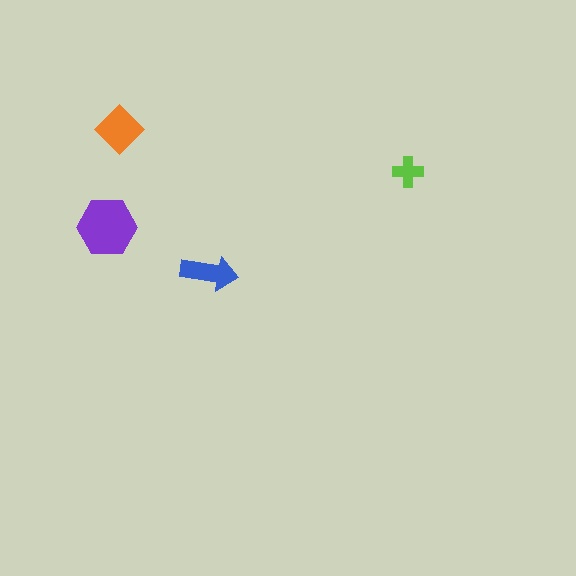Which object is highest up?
The orange diamond is topmost.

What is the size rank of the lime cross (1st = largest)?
4th.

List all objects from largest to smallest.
The purple hexagon, the orange diamond, the blue arrow, the lime cross.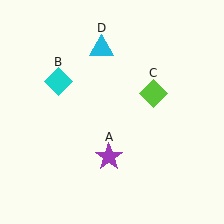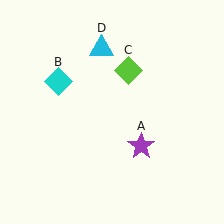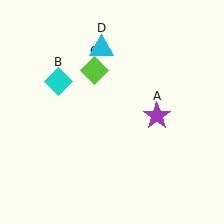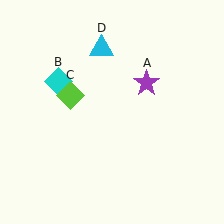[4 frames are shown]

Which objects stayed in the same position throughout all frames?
Cyan diamond (object B) and cyan triangle (object D) remained stationary.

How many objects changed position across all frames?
2 objects changed position: purple star (object A), lime diamond (object C).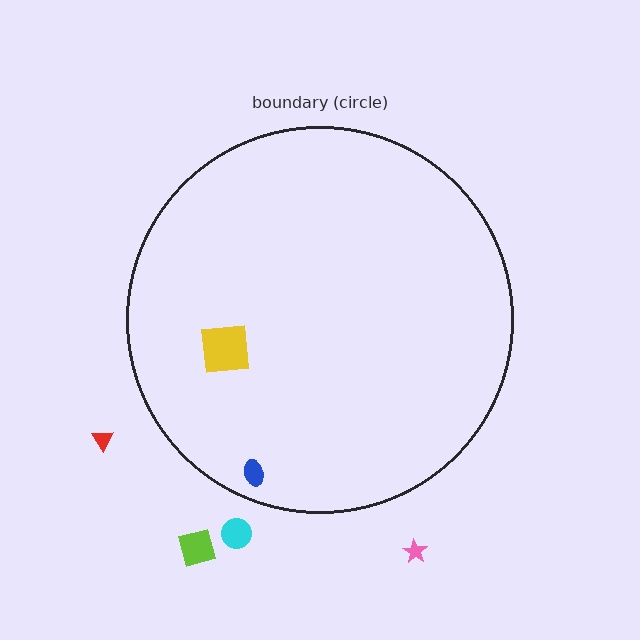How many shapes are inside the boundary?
2 inside, 4 outside.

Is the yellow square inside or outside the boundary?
Inside.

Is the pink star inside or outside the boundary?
Outside.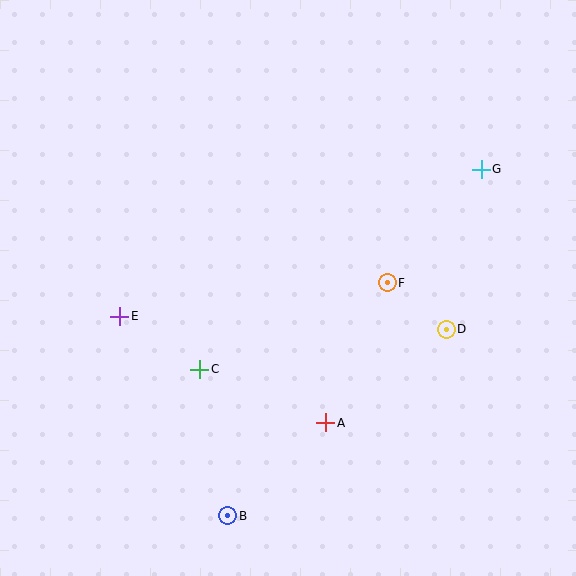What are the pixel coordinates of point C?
Point C is at (200, 369).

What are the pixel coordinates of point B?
Point B is at (228, 516).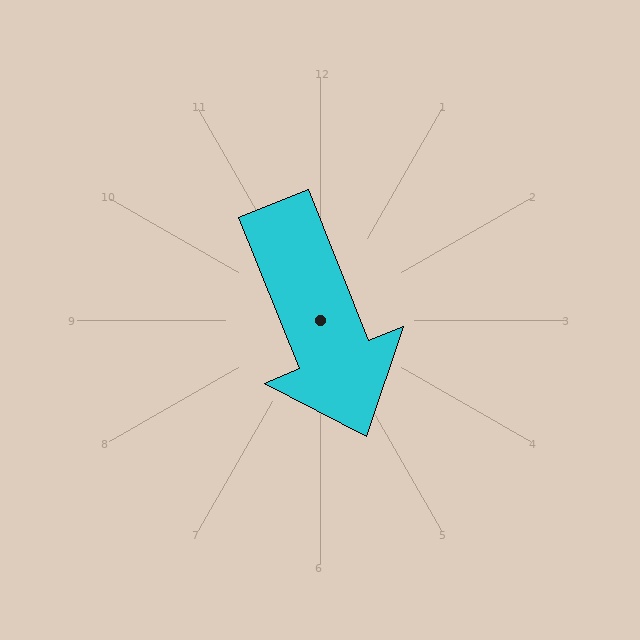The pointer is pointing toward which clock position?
Roughly 5 o'clock.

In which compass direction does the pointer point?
South.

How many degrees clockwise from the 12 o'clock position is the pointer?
Approximately 158 degrees.